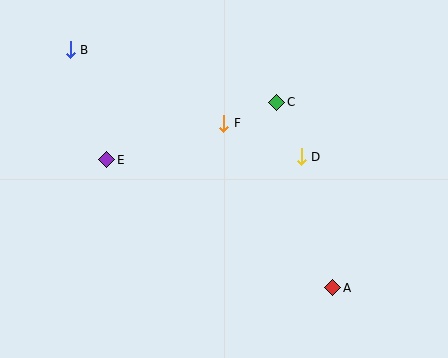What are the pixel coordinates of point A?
Point A is at (333, 288).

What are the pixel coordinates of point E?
Point E is at (107, 160).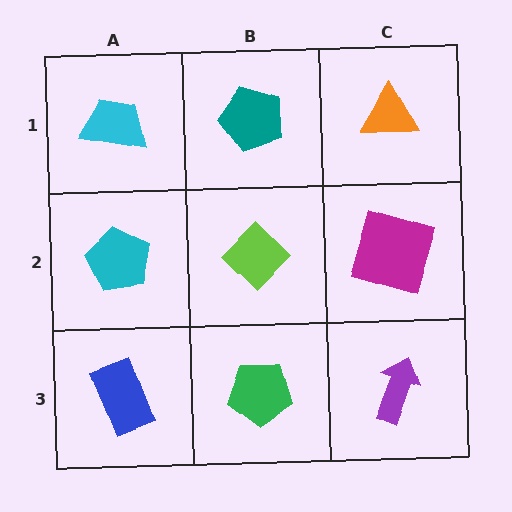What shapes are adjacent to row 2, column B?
A teal pentagon (row 1, column B), a green pentagon (row 3, column B), a cyan pentagon (row 2, column A), a magenta square (row 2, column C).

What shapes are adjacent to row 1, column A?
A cyan pentagon (row 2, column A), a teal pentagon (row 1, column B).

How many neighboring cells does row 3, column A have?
2.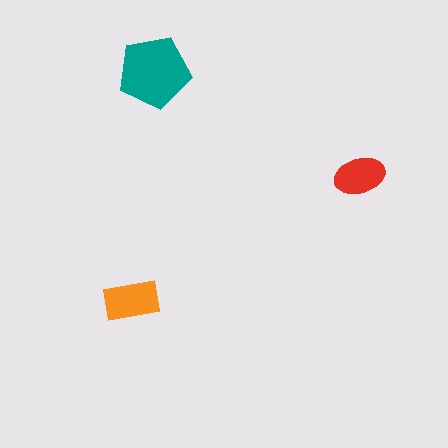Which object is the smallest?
The red ellipse.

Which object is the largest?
The teal pentagon.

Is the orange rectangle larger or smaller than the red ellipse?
Larger.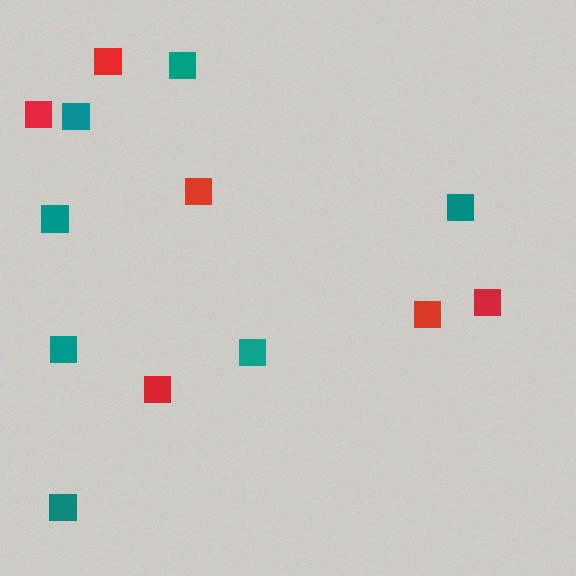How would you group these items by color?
There are 2 groups: one group of teal squares (7) and one group of red squares (6).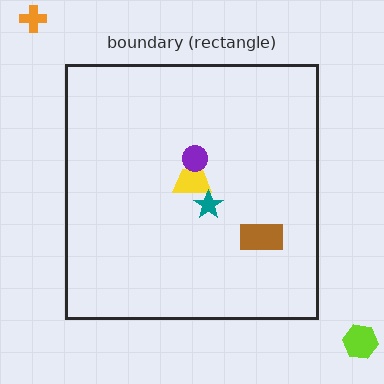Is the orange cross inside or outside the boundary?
Outside.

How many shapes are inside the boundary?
4 inside, 2 outside.